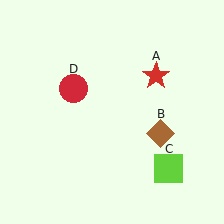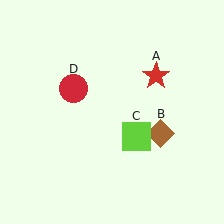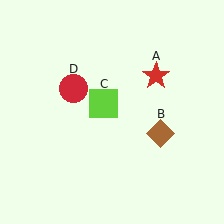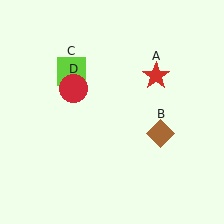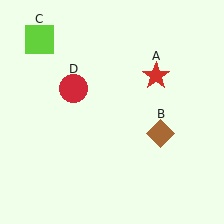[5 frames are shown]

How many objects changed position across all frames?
1 object changed position: lime square (object C).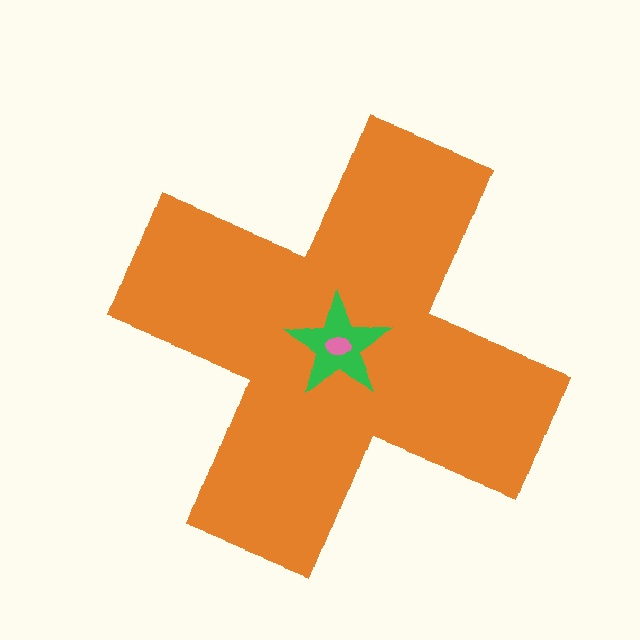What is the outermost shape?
The orange cross.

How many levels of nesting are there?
3.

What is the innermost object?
The pink ellipse.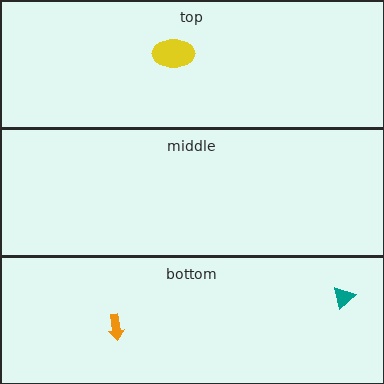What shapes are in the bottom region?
The teal triangle, the orange arrow.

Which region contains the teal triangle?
The bottom region.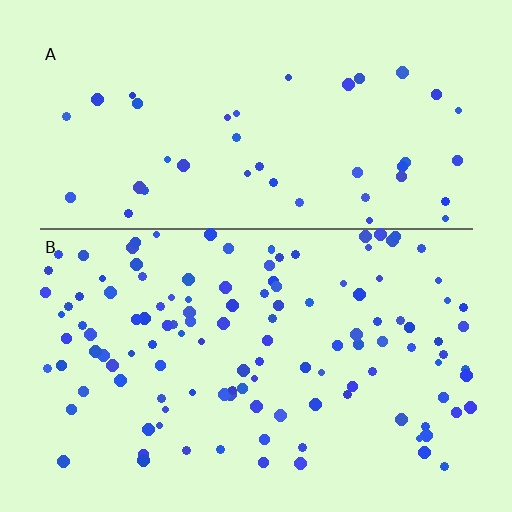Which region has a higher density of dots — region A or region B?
B (the bottom).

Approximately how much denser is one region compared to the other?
Approximately 2.9× — region B over region A.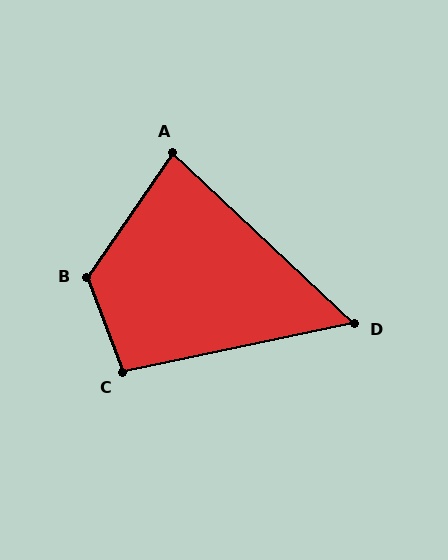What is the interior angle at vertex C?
Approximately 99 degrees (obtuse).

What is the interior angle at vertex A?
Approximately 81 degrees (acute).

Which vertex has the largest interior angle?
B, at approximately 125 degrees.